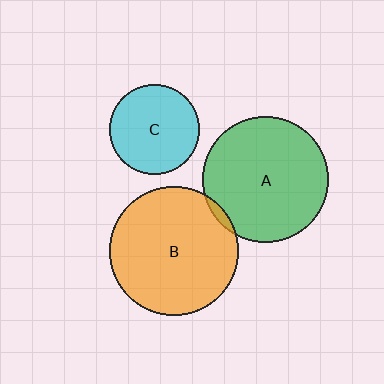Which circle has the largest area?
Circle B (orange).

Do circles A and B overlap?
Yes.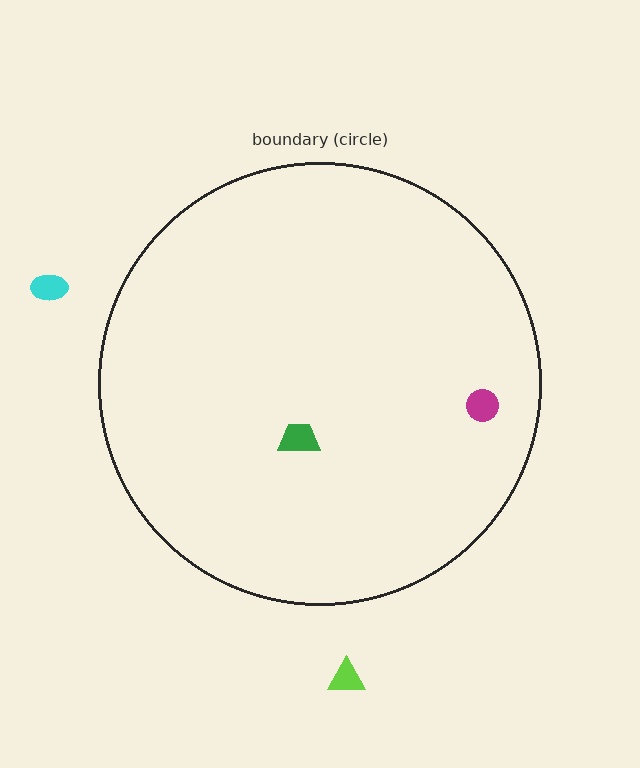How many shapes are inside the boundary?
2 inside, 2 outside.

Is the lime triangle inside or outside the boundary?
Outside.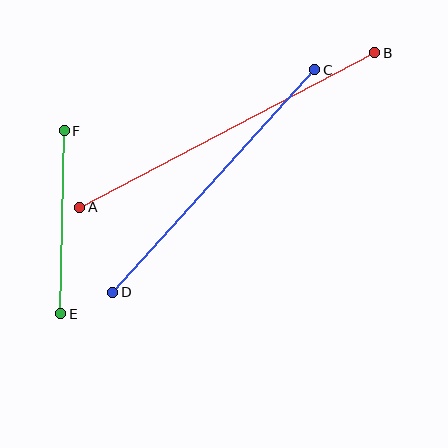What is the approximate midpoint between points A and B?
The midpoint is at approximately (227, 130) pixels.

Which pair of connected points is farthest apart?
Points A and B are farthest apart.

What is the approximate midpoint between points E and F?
The midpoint is at approximately (63, 222) pixels.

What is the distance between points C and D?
The distance is approximately 301 pixels.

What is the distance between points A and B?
The distance is approximately 333 pixels.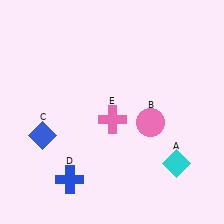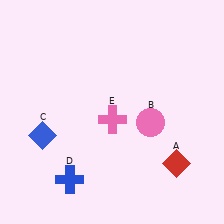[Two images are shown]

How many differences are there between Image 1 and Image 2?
There is 1 difference between the two images.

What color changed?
The diamond (A) changed from cyan in Image 1 to red in Image 2.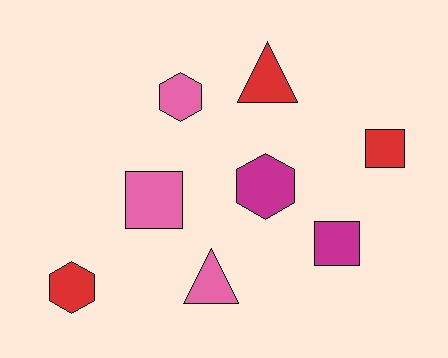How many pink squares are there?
There is 1 pink square.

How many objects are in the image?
There are 8 objects.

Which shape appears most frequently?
Hexagon, with 3 objects.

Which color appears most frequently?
Pink, with 3 objects.